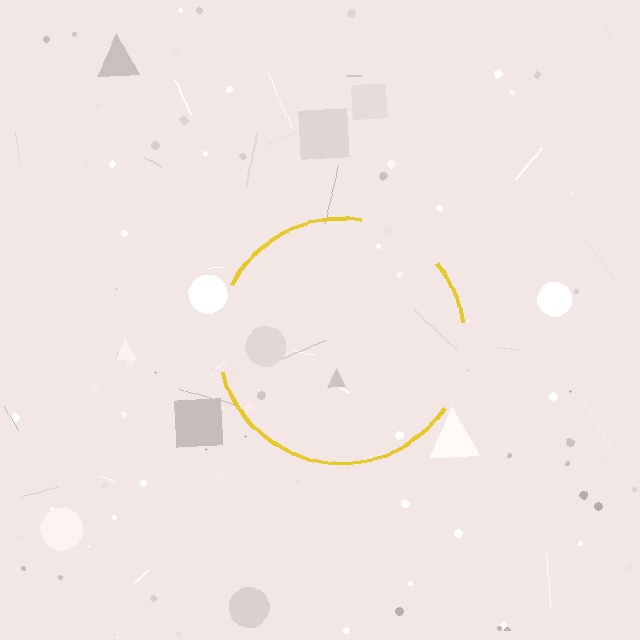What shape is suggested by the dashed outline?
The dashed outline suggests a circle.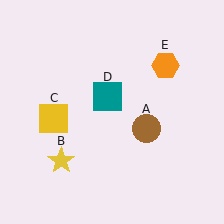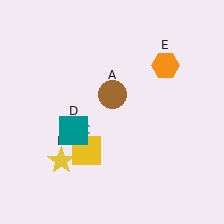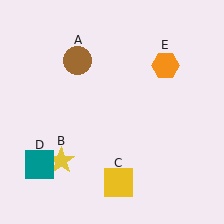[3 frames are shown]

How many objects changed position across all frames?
3 objects changed position: brown circle (object A), yellow square (object C), teal square (object D).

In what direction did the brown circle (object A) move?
The brown circle (object A) moved up and to the left.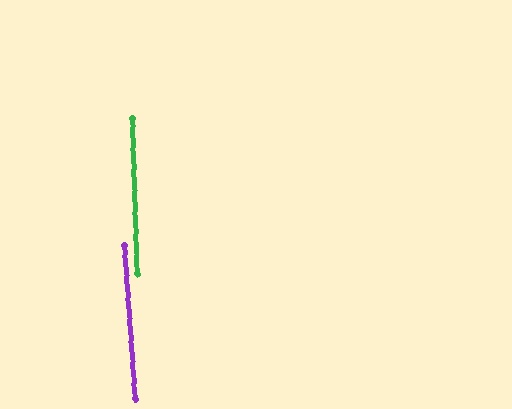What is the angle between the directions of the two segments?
Approximately 2 degrees.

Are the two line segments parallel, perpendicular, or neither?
Parallel — their directions differ by only 1.9°.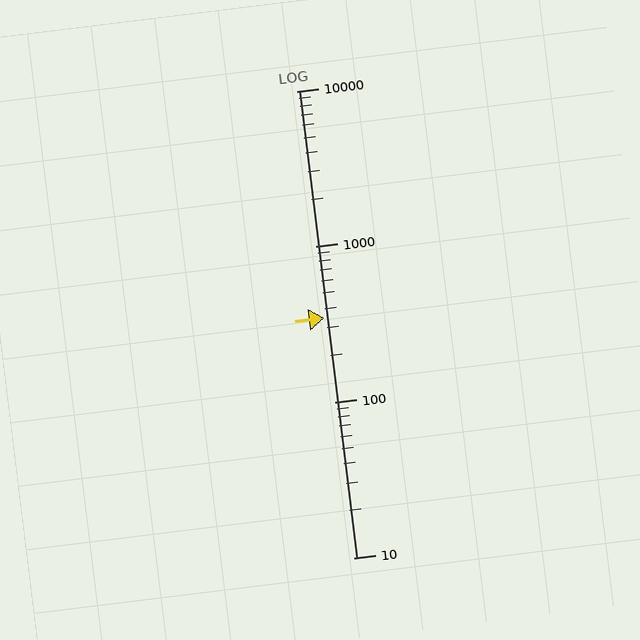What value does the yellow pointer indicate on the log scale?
The pointer indicates approximately 350.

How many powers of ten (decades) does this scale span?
The scale spans 3 decades, from 10 to 10000.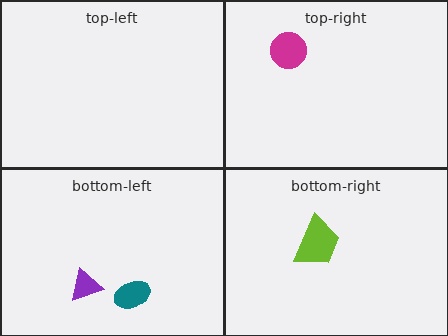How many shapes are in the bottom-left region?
2.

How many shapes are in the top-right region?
1.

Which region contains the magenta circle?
The top-right region.